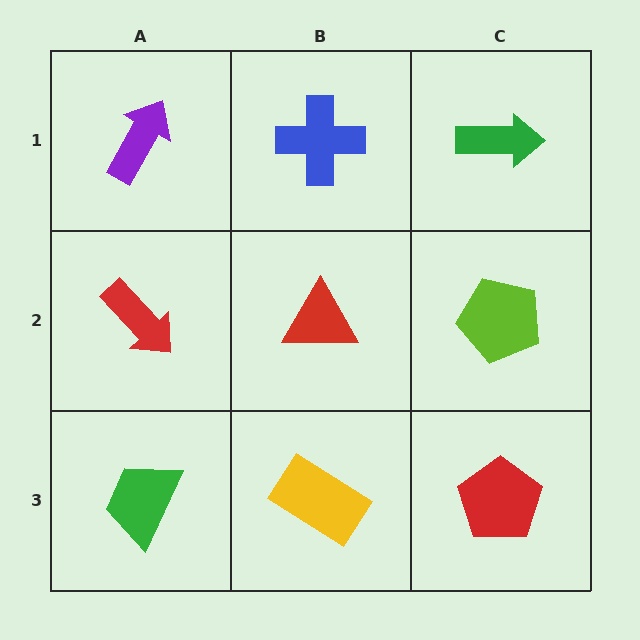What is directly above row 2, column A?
A purple arrow.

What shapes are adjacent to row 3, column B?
A red triangle (row 2, column B), a green trapezoid (row 3, column A), a red pentagon (row 3, column C).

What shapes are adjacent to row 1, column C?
A lime pentagon (row 2, column C), a blue cross (row 1, column B).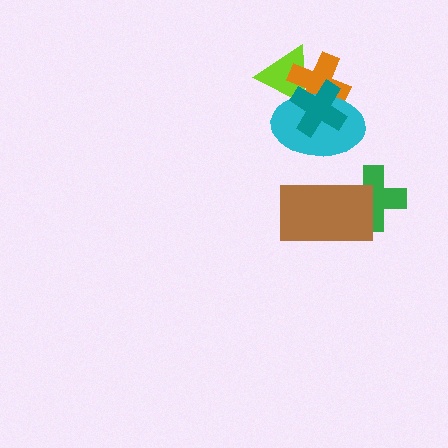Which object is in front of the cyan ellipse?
The teal cross is in front of the cyan ellipse.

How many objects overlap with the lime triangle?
3 objects overlap with the lime triangle.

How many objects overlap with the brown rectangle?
1 object overlaps with the brown rectangle.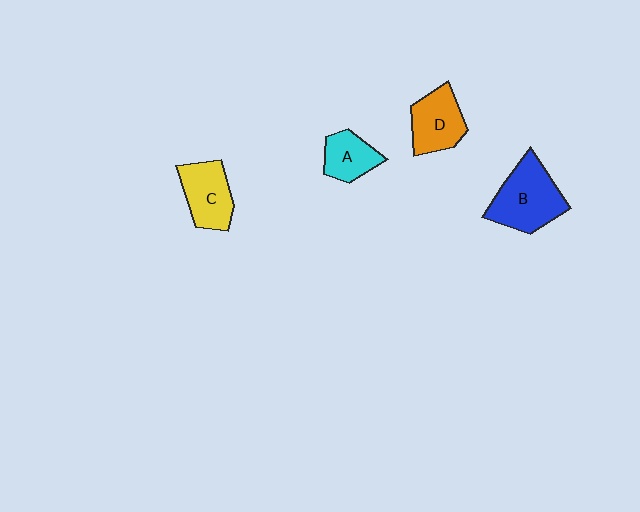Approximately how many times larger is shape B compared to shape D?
Approximately 1.4 times.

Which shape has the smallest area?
Shape A (cyan).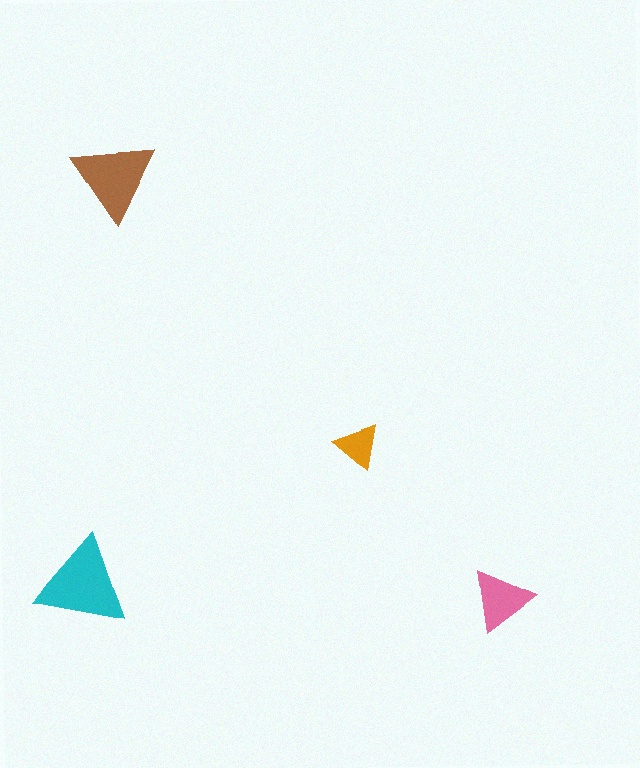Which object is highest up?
The brown triangle is topmost.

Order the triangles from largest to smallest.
the cyan one, the brown one, the pink one, the orange one.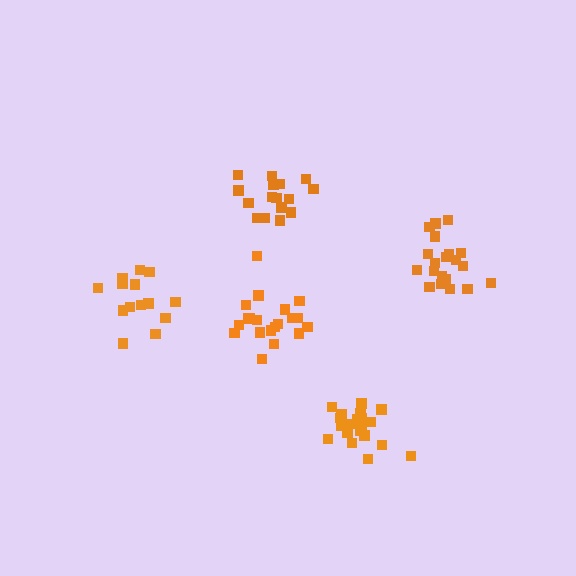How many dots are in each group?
Group 1: 20 dots, Group 2: 15 dots, Group 3: 20 dots, Group 4: 20 dots, Group 5: 16 dots (91 total).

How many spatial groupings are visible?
There are 5 spatial groupings.